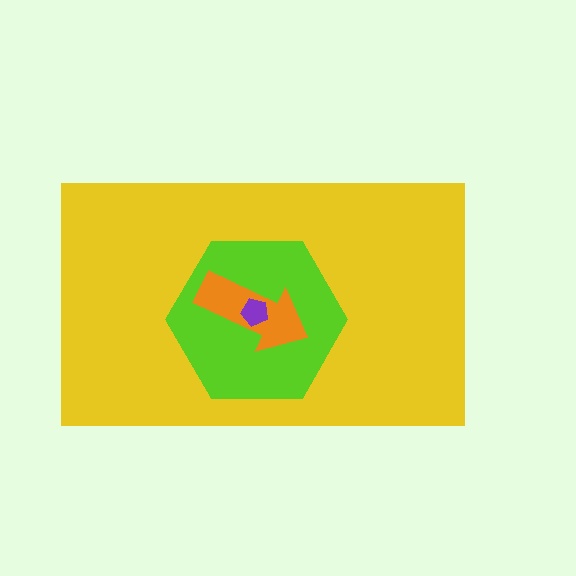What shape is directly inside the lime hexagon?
The orange arrow.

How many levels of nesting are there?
4.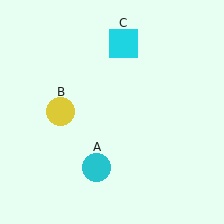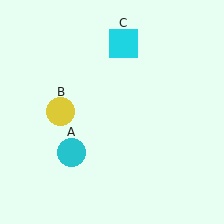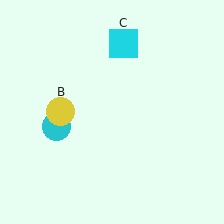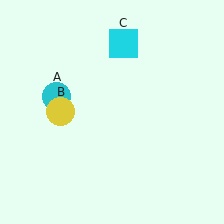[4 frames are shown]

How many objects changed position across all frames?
1 object changed position: cyan circle (object A).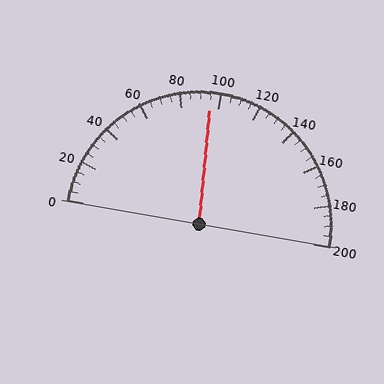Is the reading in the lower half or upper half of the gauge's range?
The reading is in the lower half of the range (0 to 200).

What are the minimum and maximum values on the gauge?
The gauge ranges from 0 to 200.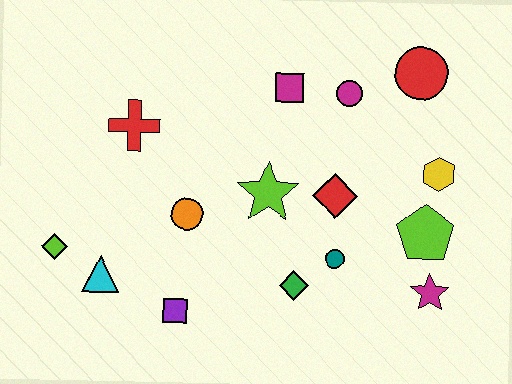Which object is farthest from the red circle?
The lime diamond is farthest from the red circle.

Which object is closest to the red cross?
The orange circle is closest to the red cross.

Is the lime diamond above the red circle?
No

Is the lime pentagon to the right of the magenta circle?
Yes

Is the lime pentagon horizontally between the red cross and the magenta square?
No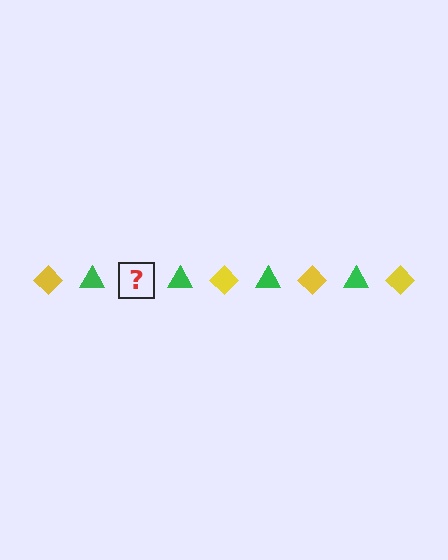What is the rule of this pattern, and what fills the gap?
The rule is that the pattern alternates between yellow diamond and green triangle. The gap should be filled with a yellow diamond.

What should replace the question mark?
The question mark should be replaced with a yellow diamond.